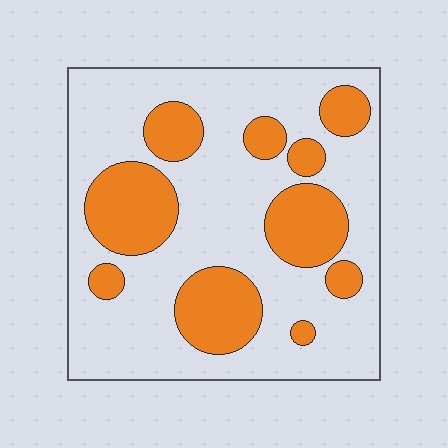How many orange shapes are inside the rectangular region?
10.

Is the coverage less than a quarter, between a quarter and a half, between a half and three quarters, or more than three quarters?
Between a quarter and a half.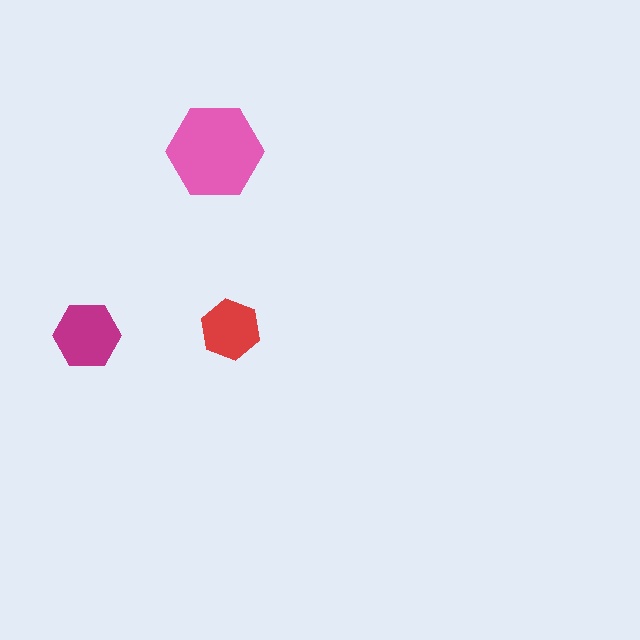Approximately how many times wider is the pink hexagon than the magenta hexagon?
About 1.5 times wider.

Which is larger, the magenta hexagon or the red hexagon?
The magenta one.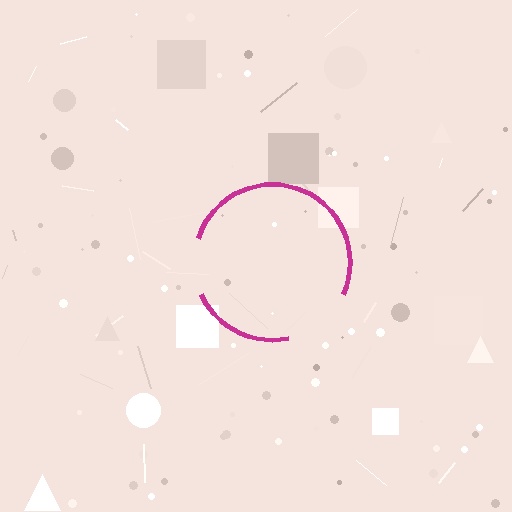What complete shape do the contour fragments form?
The contour fragments form a circle.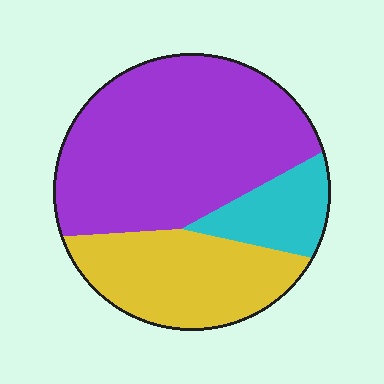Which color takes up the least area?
Cyan, at roughly 15%.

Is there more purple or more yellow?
Purple.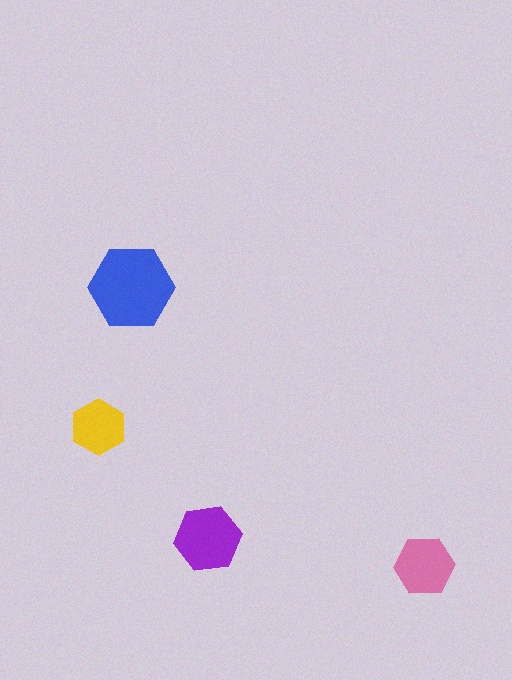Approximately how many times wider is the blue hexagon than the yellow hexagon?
About 1.5 times wider.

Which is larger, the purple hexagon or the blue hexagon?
The blue one.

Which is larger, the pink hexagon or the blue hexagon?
The blue one.